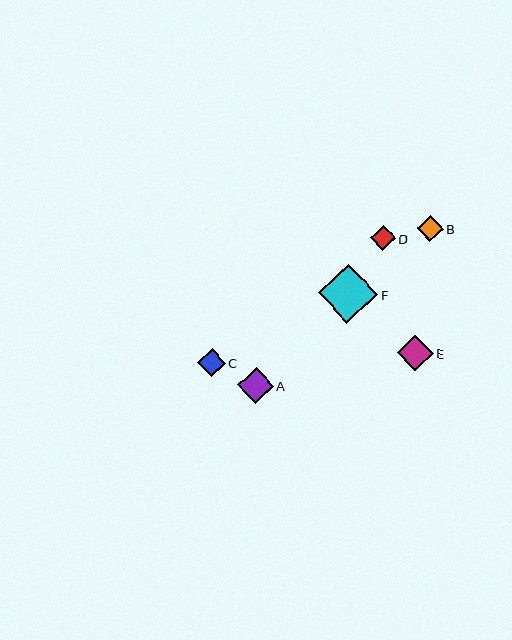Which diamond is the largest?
Diamond F is the largest with a size of approximately 59 pixels.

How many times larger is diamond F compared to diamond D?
Diamond F is approximately 2.3 times the size of diamond D.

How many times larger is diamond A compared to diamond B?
Diamond A is approximately 1.4 times the size of diamond B.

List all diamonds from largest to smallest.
From largest to smallest: F, E, A, C, B, D.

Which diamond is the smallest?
Diamond D is the smallest with a size of approximately 25 pixels.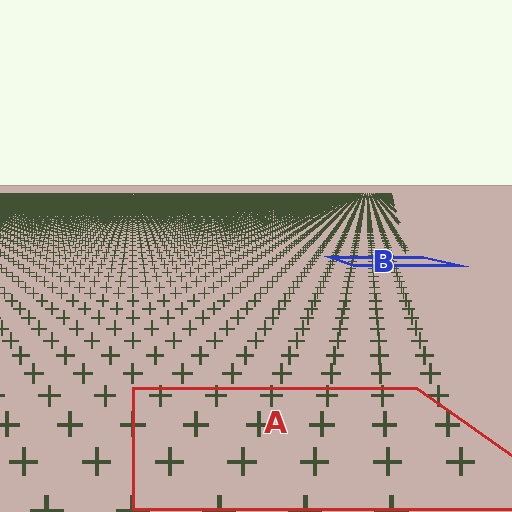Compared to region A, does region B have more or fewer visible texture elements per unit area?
Region B has more texture elements per unit area — they are packed more densely because it is farther away.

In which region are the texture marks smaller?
The texture marks are smaller in region B, because it is farther away.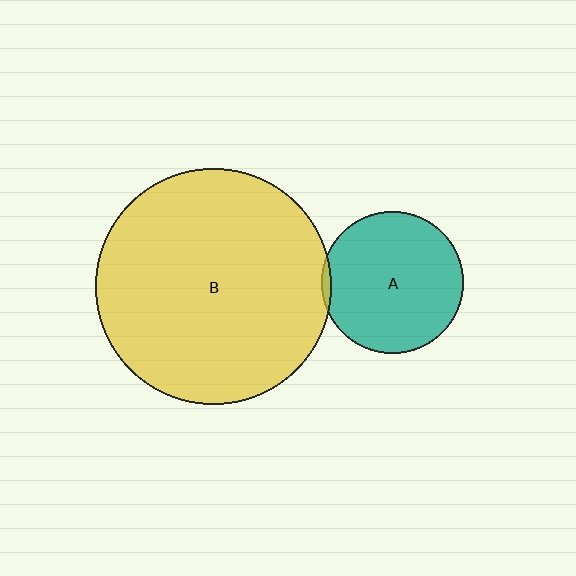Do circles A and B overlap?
Yes.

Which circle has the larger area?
Circle B (yellow).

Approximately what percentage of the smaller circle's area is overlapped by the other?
Approximately 5%.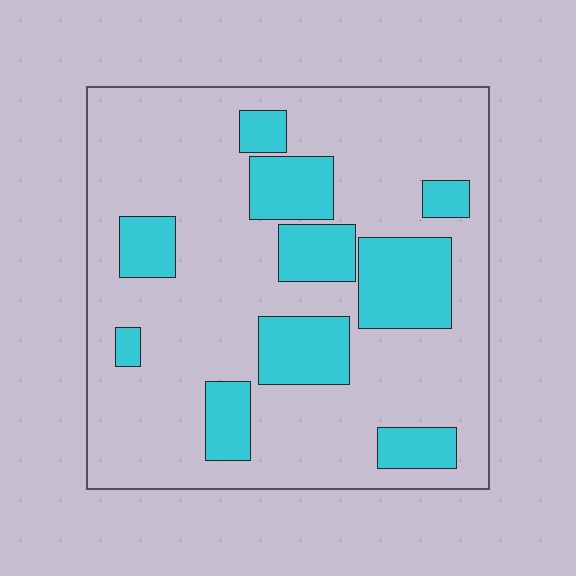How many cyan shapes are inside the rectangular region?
10.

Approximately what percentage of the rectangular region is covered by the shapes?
Approximately 25%.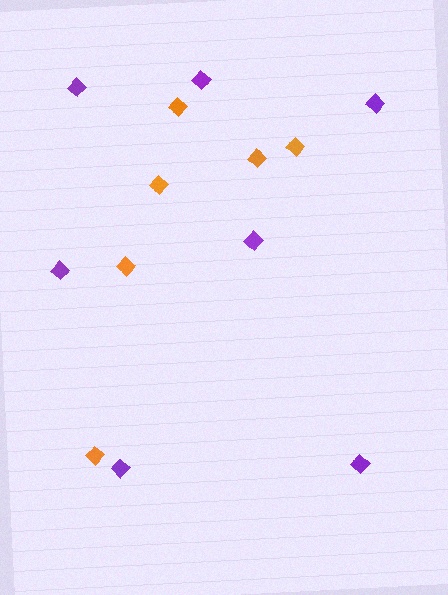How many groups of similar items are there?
There are 2 groups: one group of purple diamonds (7) and one group of orange diamonds (6).